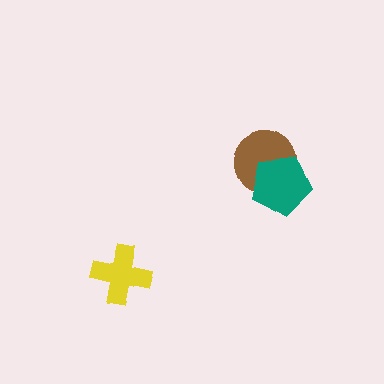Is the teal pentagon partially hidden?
No, no other shape covers it.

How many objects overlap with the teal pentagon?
1 object overlaps with the teal pentagon.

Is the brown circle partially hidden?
Yes, it is partially covered by another shape.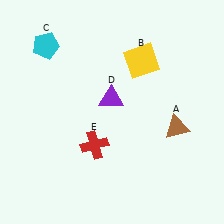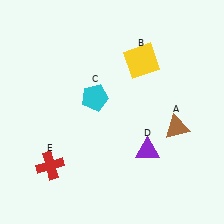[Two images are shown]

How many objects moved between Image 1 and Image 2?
3 objects moved between the two images.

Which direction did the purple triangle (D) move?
The purple triangle (D) moved down.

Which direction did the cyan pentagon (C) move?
The cyan pentagon (C) moved down.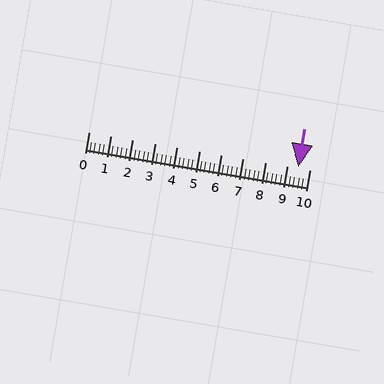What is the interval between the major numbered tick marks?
The major tick marks are spaced 1 units apart.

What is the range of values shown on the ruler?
The ruler shows values from 0 to 10.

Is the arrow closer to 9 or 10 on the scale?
The arrow is closer to 10.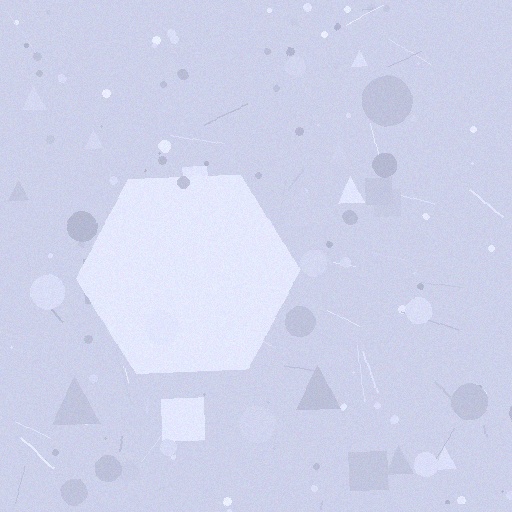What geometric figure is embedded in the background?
A hexagon is embedded in the background.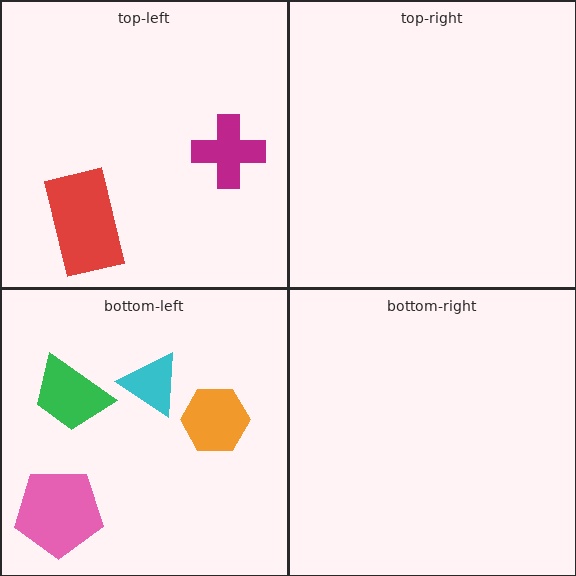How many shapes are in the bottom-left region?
4.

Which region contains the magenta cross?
The top-left region.